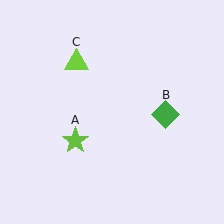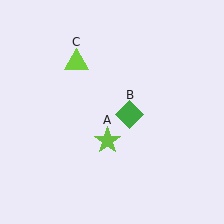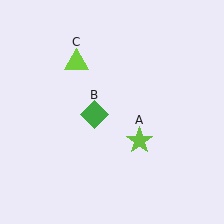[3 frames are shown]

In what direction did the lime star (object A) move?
The lime star (object A) moved right.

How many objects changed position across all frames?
2 objects changed position: lime star (object A), green diamond (object B).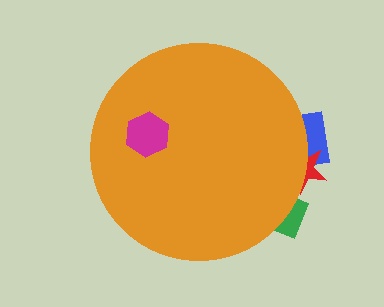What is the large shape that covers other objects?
An orange circle.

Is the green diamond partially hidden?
Yes, the green diamond is partially hidden behind the orange circle.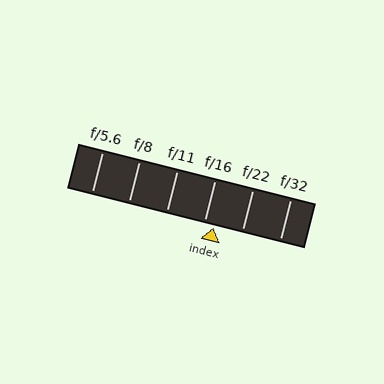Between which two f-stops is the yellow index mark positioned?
The index mark is between f/16 and f/22.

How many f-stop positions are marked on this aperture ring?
There are 6 f-stop positions marked.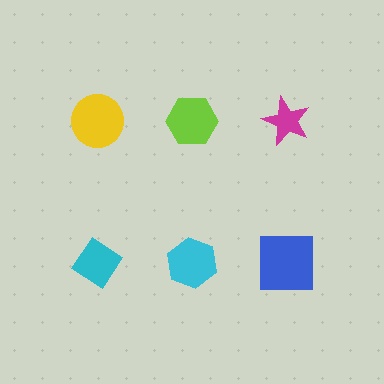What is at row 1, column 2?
A lime hexagon.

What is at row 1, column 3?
A magenta star.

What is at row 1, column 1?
A yellow circle.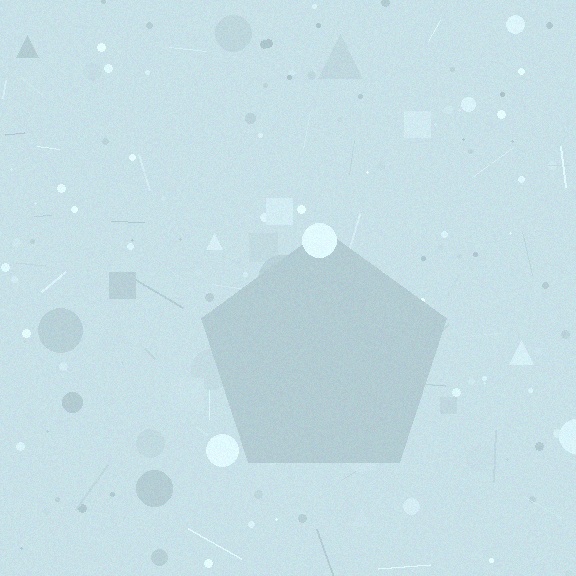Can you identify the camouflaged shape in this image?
The camouflaged shape is a pentagon.